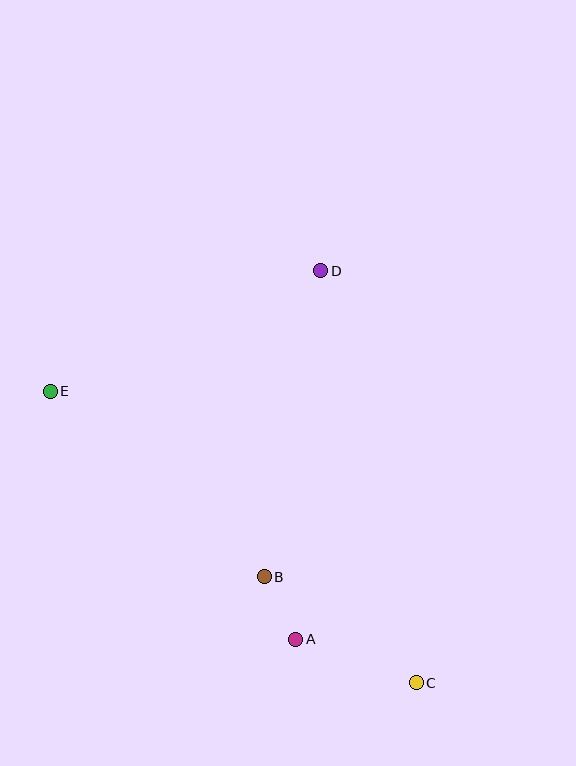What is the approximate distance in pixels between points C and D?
The distance between C and D is approximately 423 pixels.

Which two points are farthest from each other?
Points C and E are farthest from each other.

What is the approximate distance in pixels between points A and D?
The distance between A and D is approximately 369 pixels.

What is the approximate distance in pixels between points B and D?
The distance between B and D is approximately 311 pixels.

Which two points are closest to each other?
Points A and B are closest to each other.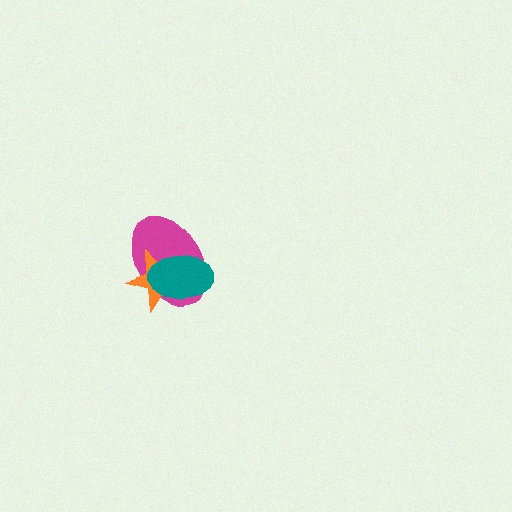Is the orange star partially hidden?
Yes, it is partially covered by another shape.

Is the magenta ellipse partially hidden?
Yes, it is partially covered by another shape.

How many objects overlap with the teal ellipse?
2 objects overlap with the teal ellipse.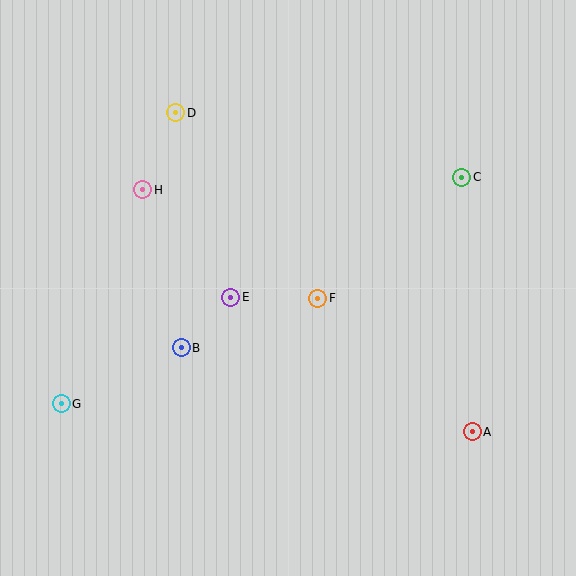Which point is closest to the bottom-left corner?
Point G is closest to the bottom-left corner.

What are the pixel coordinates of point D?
Point D is at (176, 113).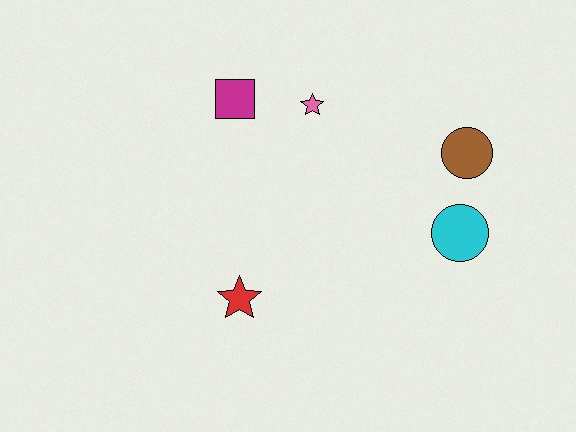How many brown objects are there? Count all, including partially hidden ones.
There is 1 brown object.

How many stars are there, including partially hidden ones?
There are 2 stars.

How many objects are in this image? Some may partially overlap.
There are 5 objects.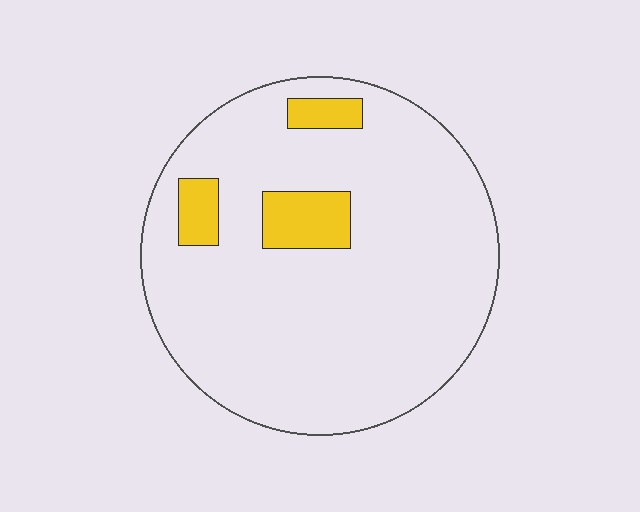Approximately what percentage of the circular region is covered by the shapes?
Approximately 10%.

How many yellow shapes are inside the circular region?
3.